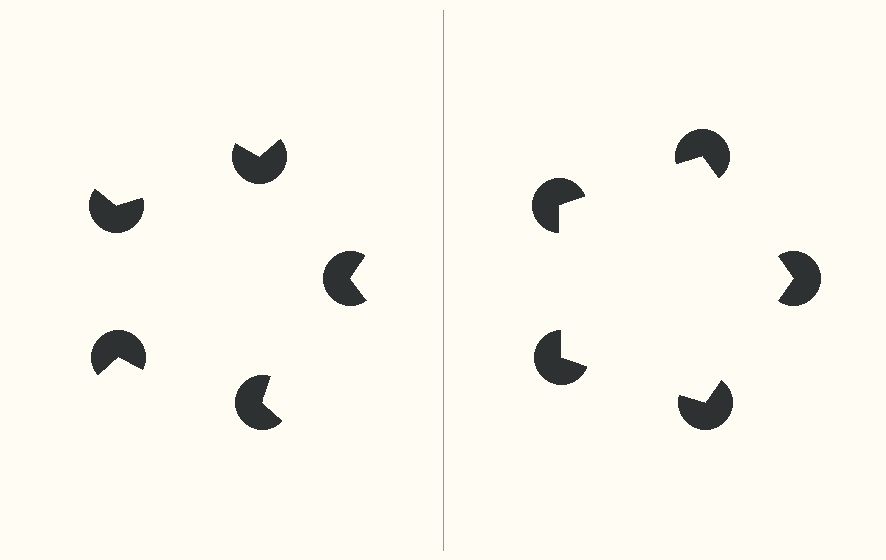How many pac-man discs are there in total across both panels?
10 — 5 on each side.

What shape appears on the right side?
An illusory pentagon.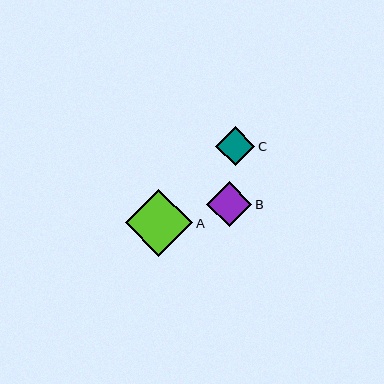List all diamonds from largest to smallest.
From largest to smallest: A, B, C.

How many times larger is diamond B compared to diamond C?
Diamond B is approximately 1.2 times the size of diamond C.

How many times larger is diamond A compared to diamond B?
Diamond A is approximately 1.5 times the size of diamond B.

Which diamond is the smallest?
Diamond C is the smallest with a size of approximately 39 pixels.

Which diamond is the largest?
Diamond A is the largest with a size of approximately 68 pixels.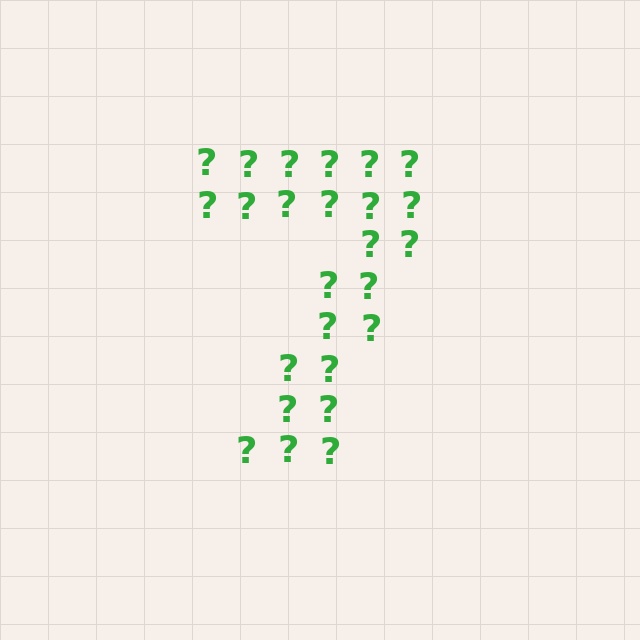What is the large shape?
The large shape is the digit 7.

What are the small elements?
The small elements are question marks.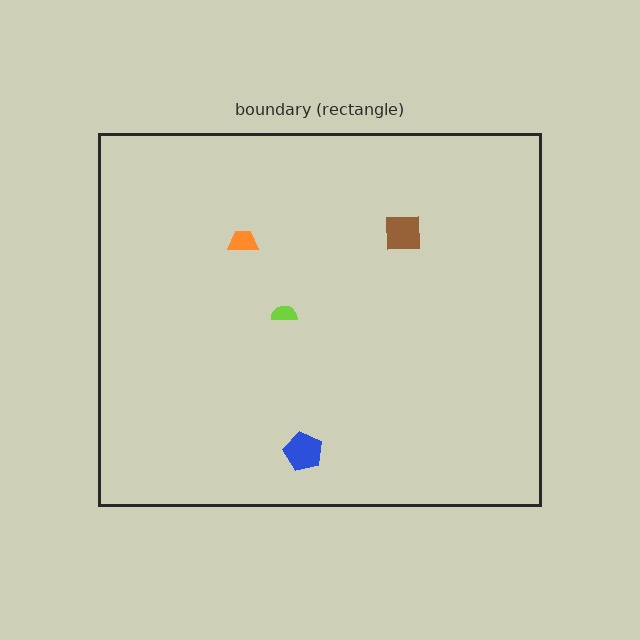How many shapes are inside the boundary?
4 inside, 0 outside.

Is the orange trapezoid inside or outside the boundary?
Inside.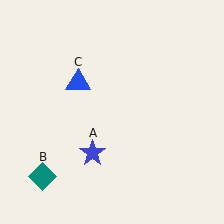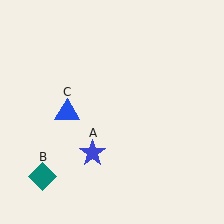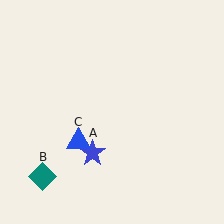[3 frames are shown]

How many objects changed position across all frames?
1 object changed position: blue triangle (object C).